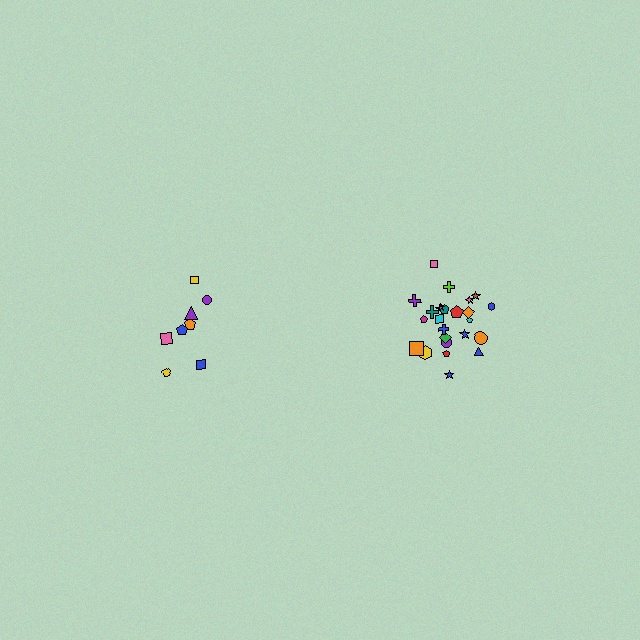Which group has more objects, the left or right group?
The right group.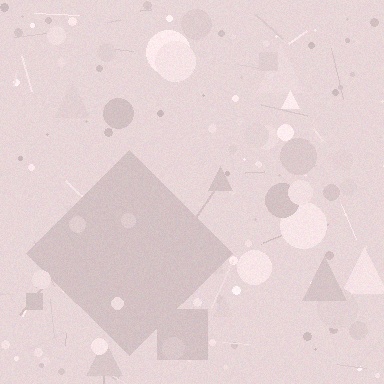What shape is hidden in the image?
A diamond is hidden in the image.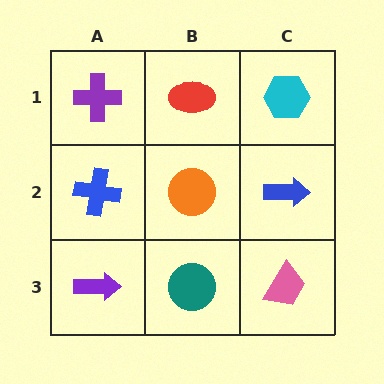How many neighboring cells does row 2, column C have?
3.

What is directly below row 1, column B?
An orange circle.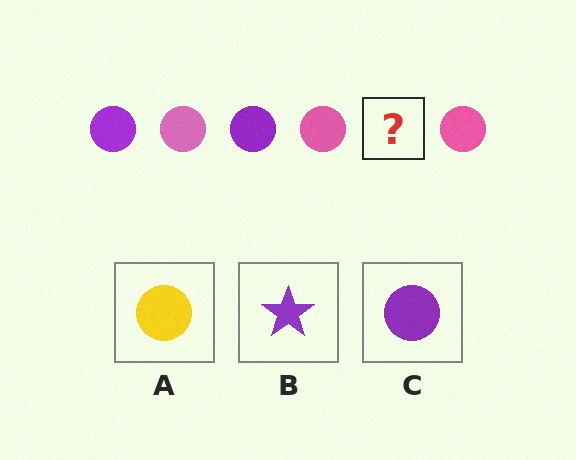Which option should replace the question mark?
Option C.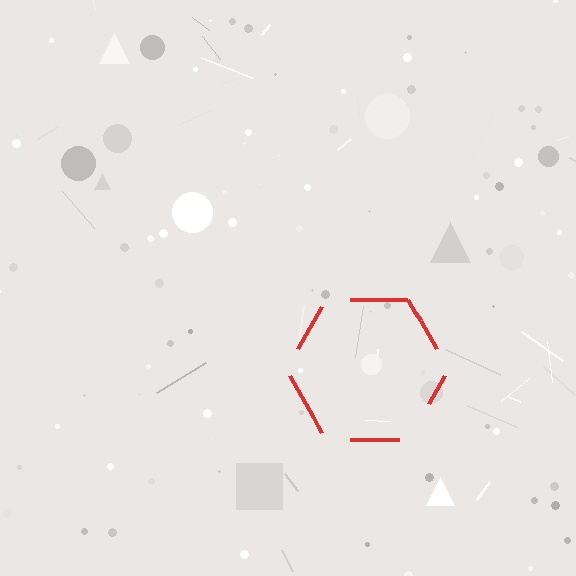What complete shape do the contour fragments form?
The contour fragments form a hexagon.